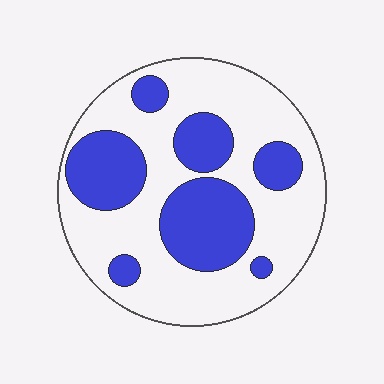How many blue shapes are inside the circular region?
7.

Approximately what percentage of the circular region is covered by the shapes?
Approximately 35%.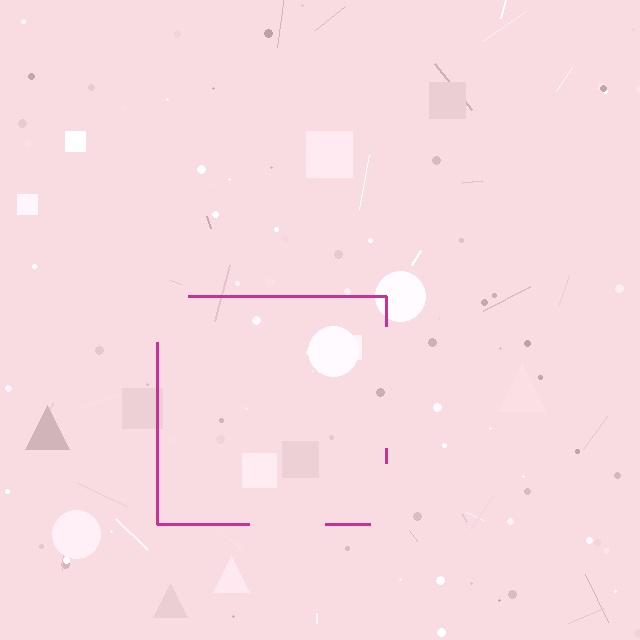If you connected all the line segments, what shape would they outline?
They would outline a square.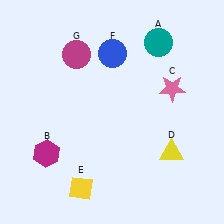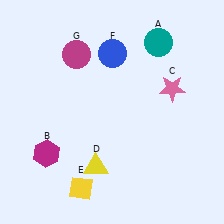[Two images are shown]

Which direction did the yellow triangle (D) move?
The yellow triangle (D) moved left.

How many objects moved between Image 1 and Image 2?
1 object moved between the two images.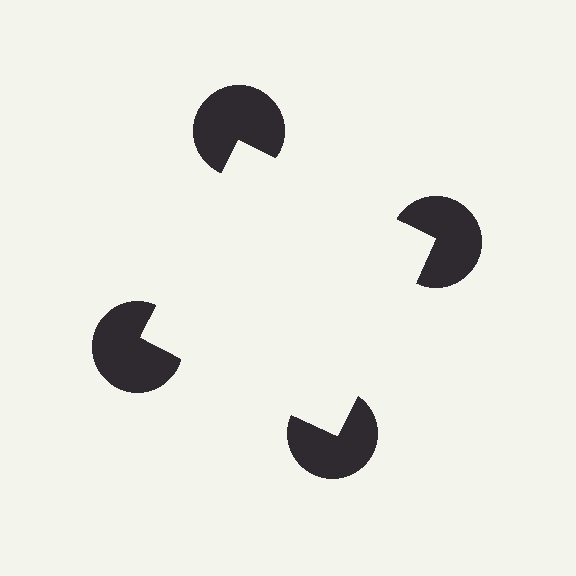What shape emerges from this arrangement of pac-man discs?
An illusory square — its edges are inferred from the aligned wedge cuts in the pac-man discs, not physically drawn.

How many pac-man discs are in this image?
There are 4 — one at each vertex of the illusory square.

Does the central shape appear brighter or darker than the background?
It typically appears slightly brighter than the background, even though no actual brightness change is drawn.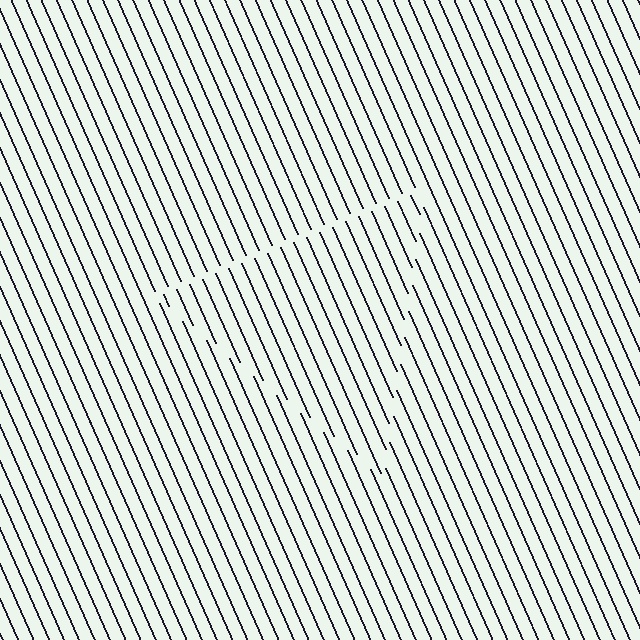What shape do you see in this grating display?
An illusory triangle. The interior of the shape contains the same grating, shifted by half a period — the contour is defined by the phase discontinuity where line-ends from the inner and outer gratings abut.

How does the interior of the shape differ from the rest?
The interior of the shape contains the same grating, shifted by half a period — the contour is defined by the phase discontinuity where line-ends from the inner and outer gratings abut.